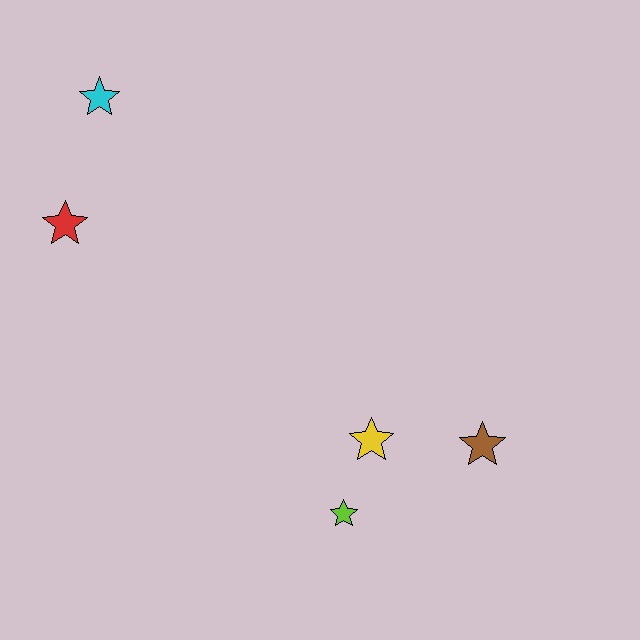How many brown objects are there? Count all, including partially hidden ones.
There is 1 brown object.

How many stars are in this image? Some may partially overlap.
There are 5 stars.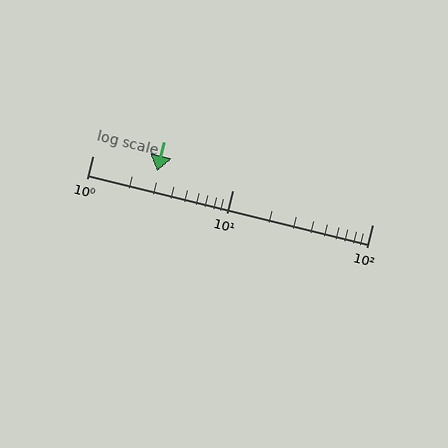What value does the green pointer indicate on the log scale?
The pointer indicates approximately 2.9.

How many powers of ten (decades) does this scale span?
The scale spans 2 decades, from 1 to 100.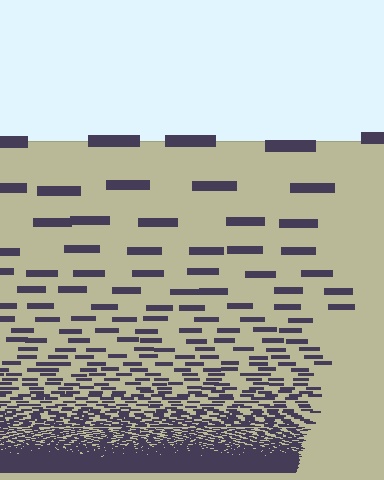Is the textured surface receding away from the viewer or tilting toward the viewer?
The surface appears to tilt toward the viewer. Texture elements get larger and sparser toward the top.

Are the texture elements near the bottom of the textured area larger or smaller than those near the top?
Smaller. The gradient is inverted — elements near the bottom are smaller and denser.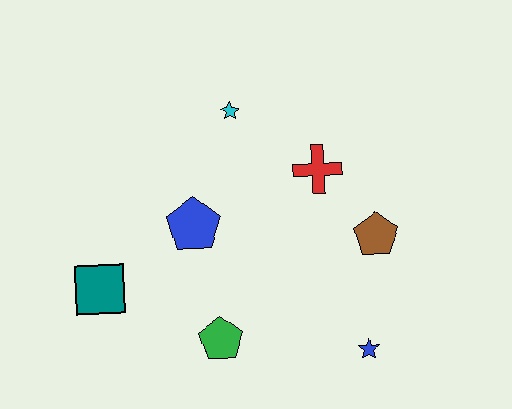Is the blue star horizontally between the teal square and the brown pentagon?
Yes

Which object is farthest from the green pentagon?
The cyan star is farthest from the green pentagon.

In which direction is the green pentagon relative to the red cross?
The green pentagon is below the red cross.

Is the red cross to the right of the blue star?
No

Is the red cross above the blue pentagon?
Yes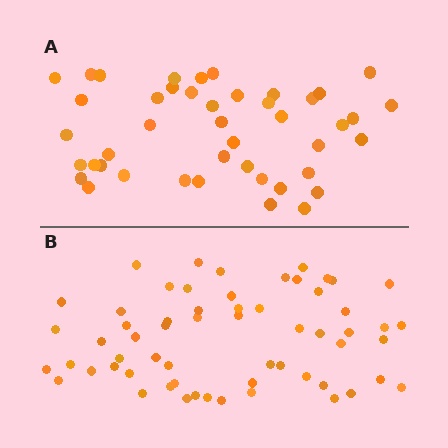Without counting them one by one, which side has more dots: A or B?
Region B (the bottom region) has more dots.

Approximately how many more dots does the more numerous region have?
Region B has approximately 15 more dots than region A.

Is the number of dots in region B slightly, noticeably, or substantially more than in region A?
Region B has noticeably more, but not dramatically so. The ratio is roughly 1.4 to 1.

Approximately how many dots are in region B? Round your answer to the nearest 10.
About 60 dots.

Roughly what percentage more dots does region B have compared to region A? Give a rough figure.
About 35% more.